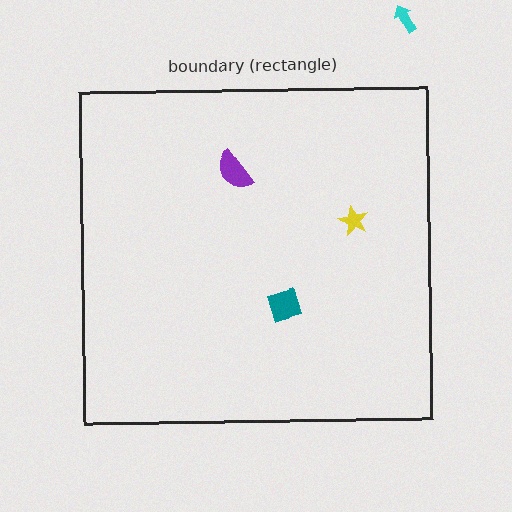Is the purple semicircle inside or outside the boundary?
Inside.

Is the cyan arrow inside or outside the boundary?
Outside.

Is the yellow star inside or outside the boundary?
Inside.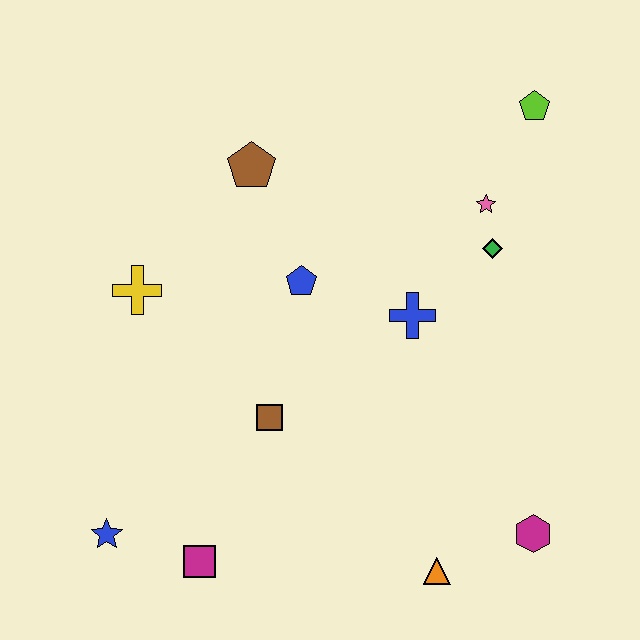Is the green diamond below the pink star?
Yes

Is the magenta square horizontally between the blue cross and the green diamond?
No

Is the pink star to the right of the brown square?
Yes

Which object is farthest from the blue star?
The lime pentagon is farthest from the blue star.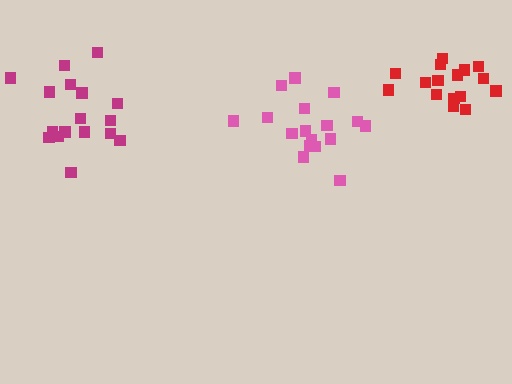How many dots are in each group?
Group 1: 17 dots, Group 2: 16 dots, Group 3: 17 dots (50 total).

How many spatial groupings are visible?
There are 3 spatial groupings.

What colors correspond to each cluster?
The clusters are colored: pink, red, magenta.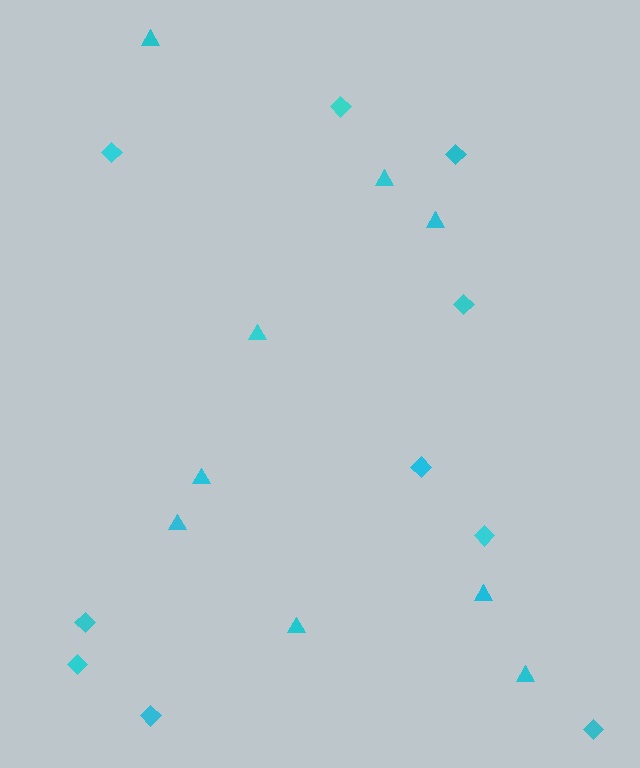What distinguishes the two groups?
There are 2 groups: one group of diamonds (10) and one group of triangles (9).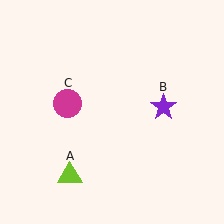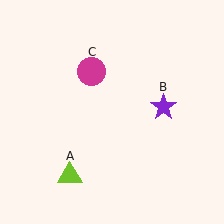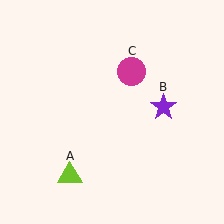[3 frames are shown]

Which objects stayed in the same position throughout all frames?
Lime triangle (object A) and purple star (object B) remained stationary.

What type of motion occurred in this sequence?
The magenta circle (object C) rotated clockwise around the center of the scene.